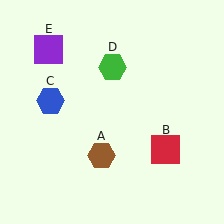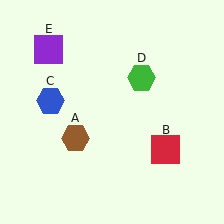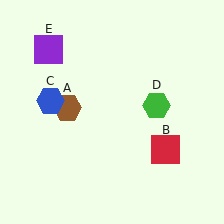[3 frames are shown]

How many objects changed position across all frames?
2 objects changed position: brown hexagon (object A), green hexagon (object D).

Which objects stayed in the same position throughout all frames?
Red square (object B) and blue hexagon (object C) and purple square (object E) remained stationary.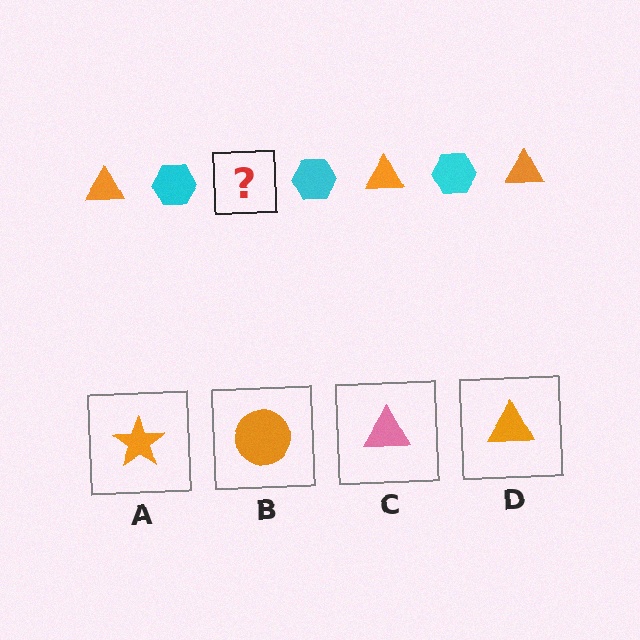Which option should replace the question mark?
Option D.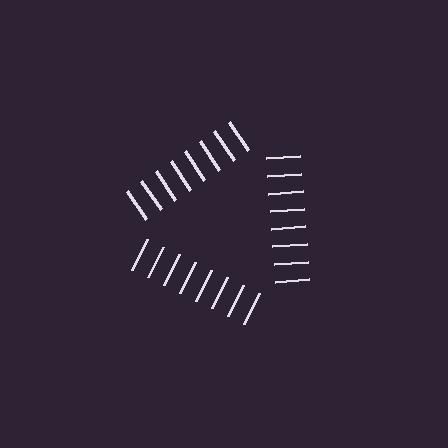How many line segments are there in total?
24 — 8 along each of the 3 edges.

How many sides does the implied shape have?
3 sides — the line-ends trace a triangle.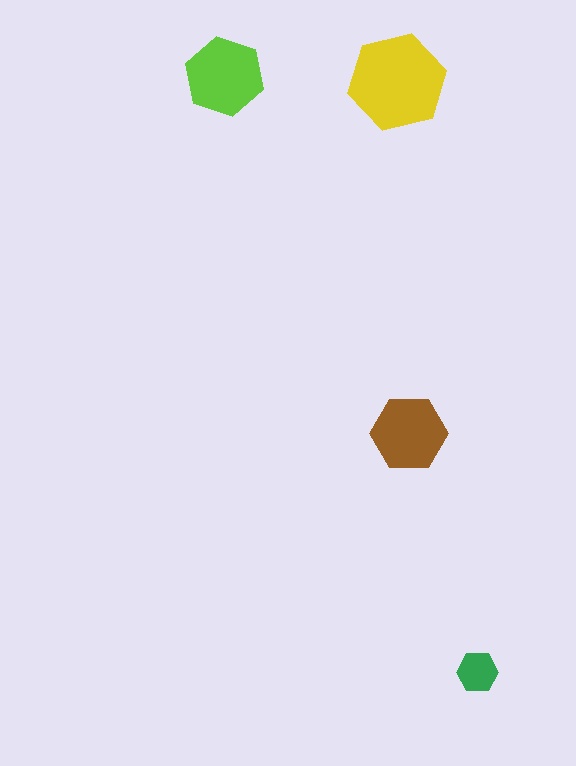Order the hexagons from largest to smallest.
the yellow one, the lime one, the brown one, the green one.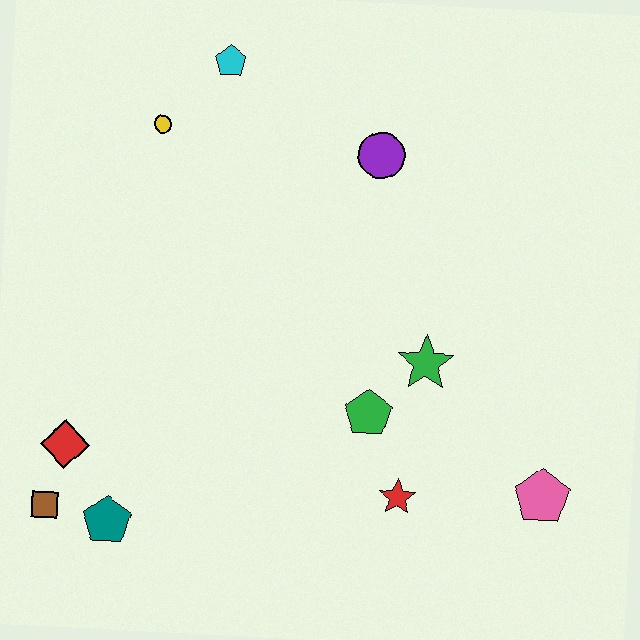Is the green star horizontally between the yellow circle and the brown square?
No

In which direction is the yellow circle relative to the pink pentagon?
The yellow circle is to the left of the pink pentagon.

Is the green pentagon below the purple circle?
Yes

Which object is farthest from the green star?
The brown square is farthest from the green star.